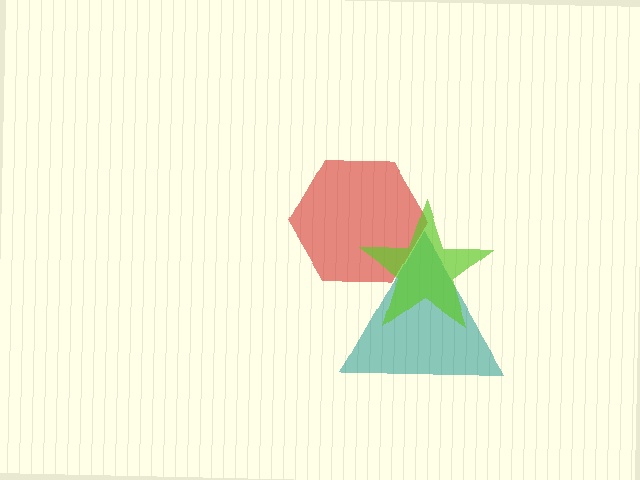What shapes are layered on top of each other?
The layered shapes are: a teal triangle, a red hexagon, a lime star.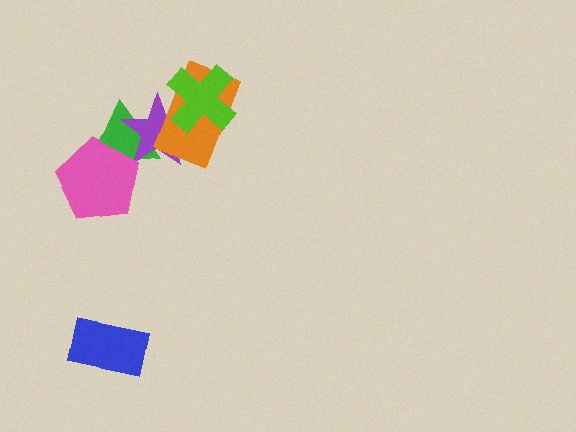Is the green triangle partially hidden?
Yes, it is partially covered by another shape.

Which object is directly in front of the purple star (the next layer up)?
The orange rectangle is directly in front of the purple star.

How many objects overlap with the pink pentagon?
1 object overlaps with the pink pentagon.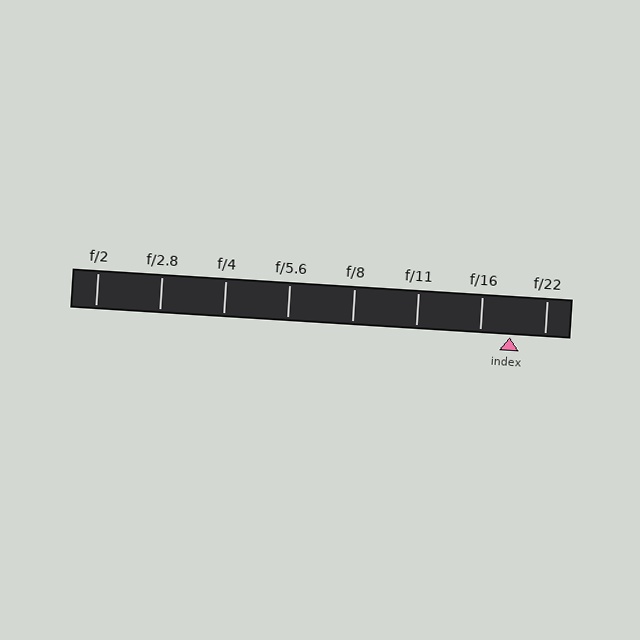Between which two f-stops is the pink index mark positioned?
The index mark is between f/16 and f/22.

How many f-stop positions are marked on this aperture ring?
There are 8 f-stop positions marked.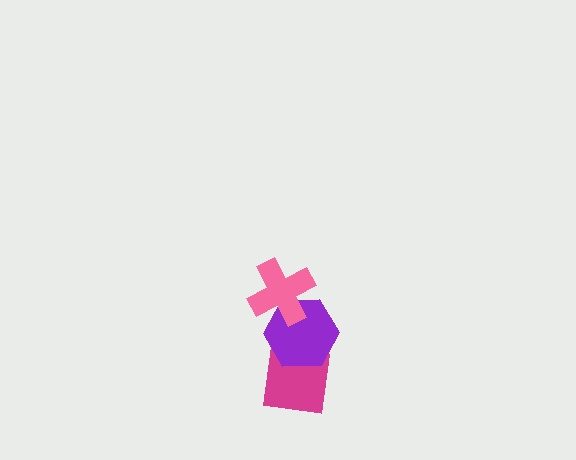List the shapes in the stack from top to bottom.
From top to bottom: the pink cross, the purple hexagon, the magenta square.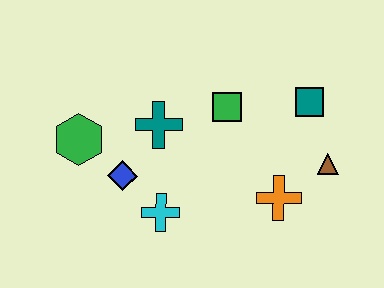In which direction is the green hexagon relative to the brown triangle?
The green hexagon is to the left of the brown triangle.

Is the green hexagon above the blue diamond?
Yes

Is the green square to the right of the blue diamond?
Yes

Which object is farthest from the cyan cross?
The teal square is farthest from the cyan cross.